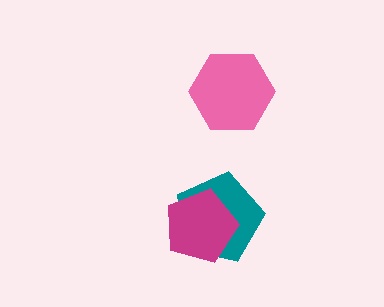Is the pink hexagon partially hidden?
No, no other shape covers it.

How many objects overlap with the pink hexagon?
0 objects overlap with the pink hexagon.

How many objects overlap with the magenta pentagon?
1 object overlaps with the magenta pentagon.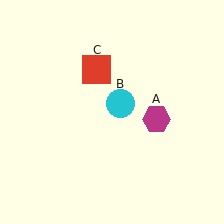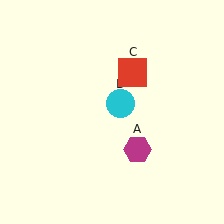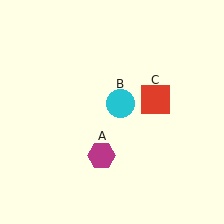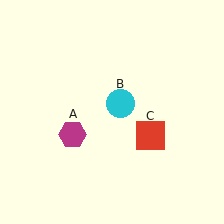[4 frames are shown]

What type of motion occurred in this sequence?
The magenta hexagon (object A), red square (object C) rotated clockwise around the center of the scene.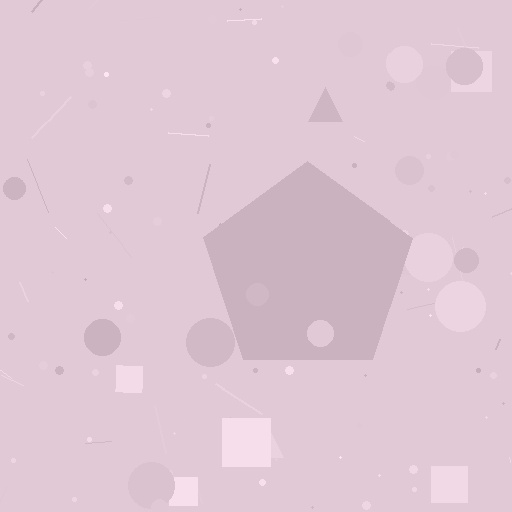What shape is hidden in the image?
A pentagon is hidden in the image.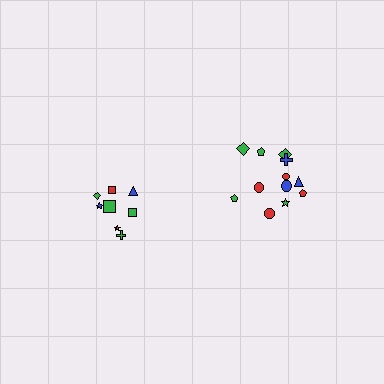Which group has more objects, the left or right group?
The right group.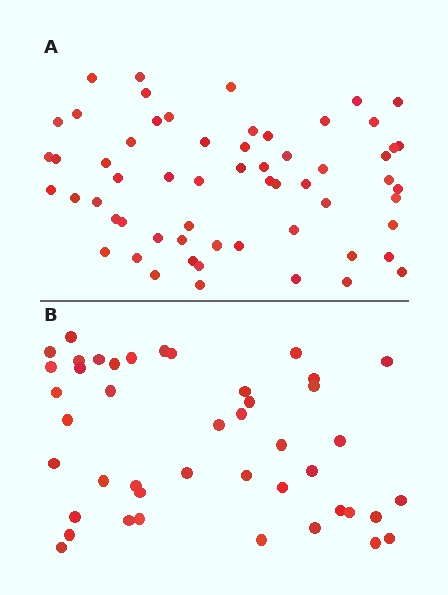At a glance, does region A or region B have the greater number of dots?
Region A (the top region) has more dots.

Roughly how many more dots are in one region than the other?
Region A has approximately 15 more dots than region B.